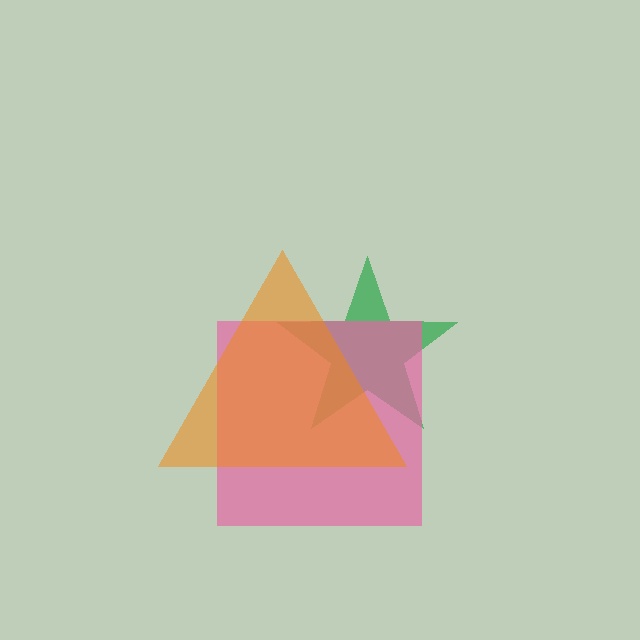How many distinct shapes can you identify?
There are 3 distinct shapes: a green star, a pink square, an orange triangle.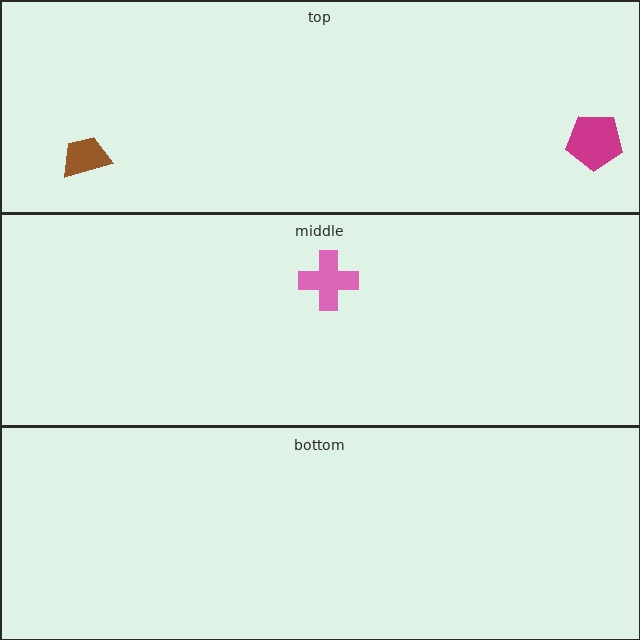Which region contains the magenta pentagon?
The top region.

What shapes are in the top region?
The magenta pentagon, the brown trapezoid.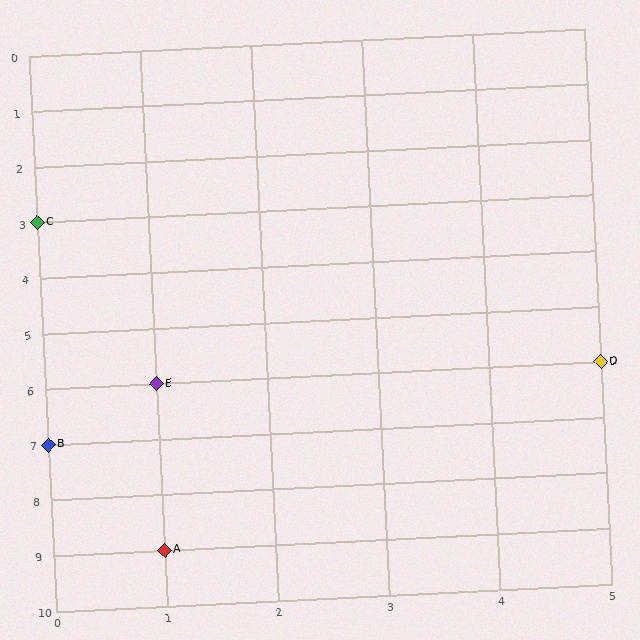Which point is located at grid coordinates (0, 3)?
Point C is at (0, 3).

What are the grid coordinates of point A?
Point A is at grid coordinates (1, 9).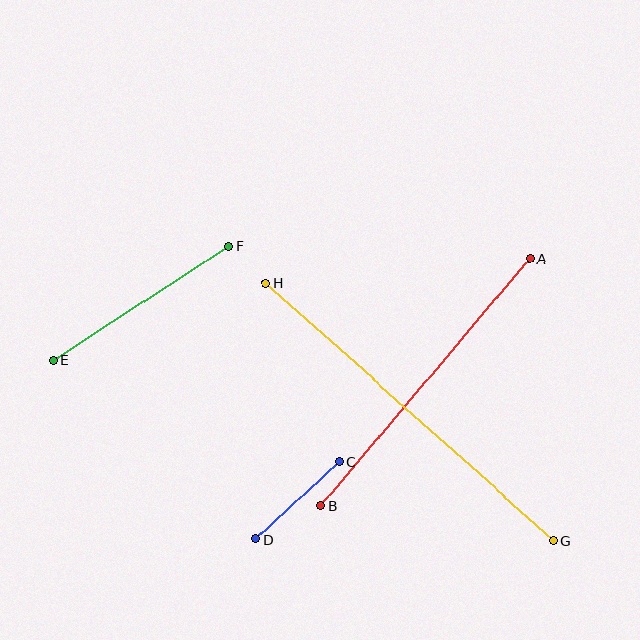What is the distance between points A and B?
The distance is approximately 323 pixels.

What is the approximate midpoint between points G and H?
The midpoint is at approximately (410, 412) pixels.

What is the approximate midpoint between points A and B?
The midpoint is at approximately (425, 382) pixels.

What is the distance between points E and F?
The distance is approximately 209 pixels.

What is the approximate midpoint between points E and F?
The midpoint is at approximately (141, 303) pixels.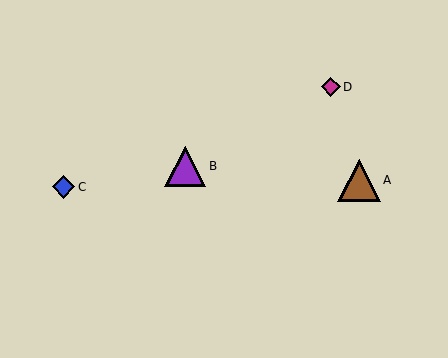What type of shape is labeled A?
Shape A is a brown triangle.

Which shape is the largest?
The brown triangle (labeled A) is the largest.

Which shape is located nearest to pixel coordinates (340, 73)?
The magenta diamond (labeled D) at (331, 87) is nearest to that location.